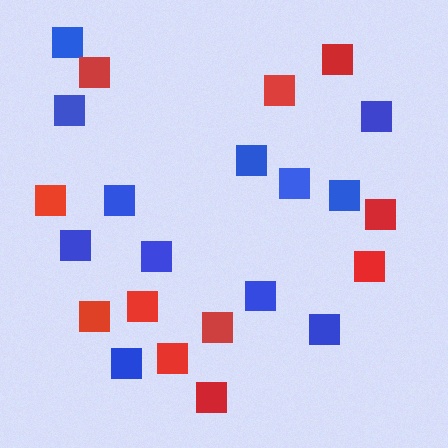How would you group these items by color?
There are 2 groups: one group of blue squares (12) and one group of red squares (11).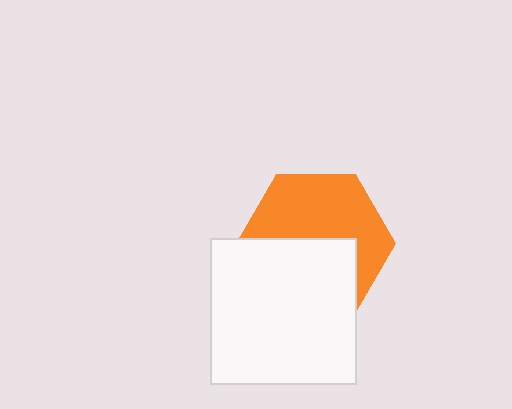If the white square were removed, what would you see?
You would see the complete orange hexagon.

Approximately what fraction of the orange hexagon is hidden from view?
Roughly 47% of the orange hexagon is hidden behind the white square.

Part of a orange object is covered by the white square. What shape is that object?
It is a hexagon.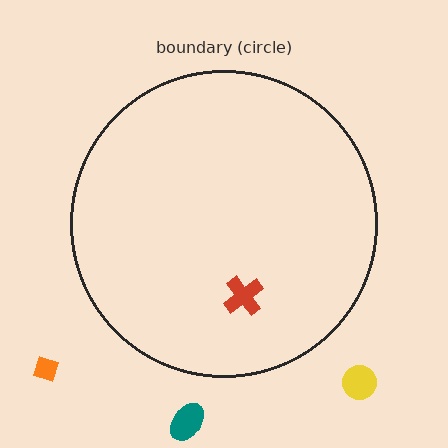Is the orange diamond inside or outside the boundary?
Outside.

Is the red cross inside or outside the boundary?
Inside.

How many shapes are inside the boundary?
1 inside, 3 outside.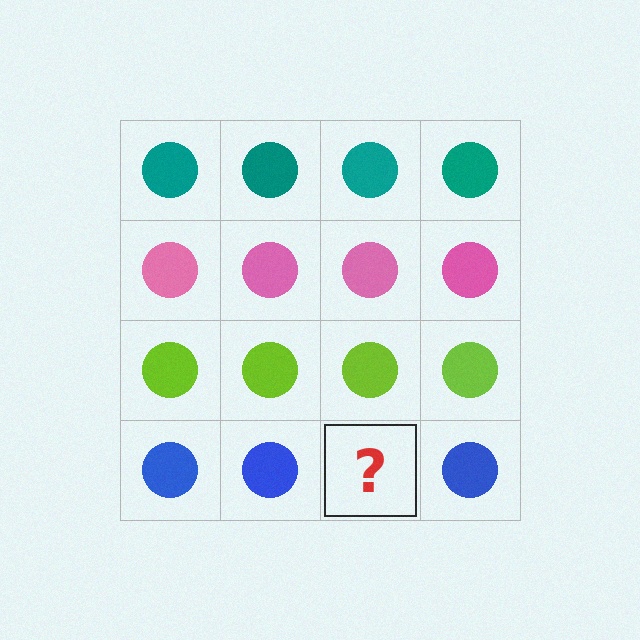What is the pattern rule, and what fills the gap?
The rule is that each row has a consistent color. The gap should be filled with a blue circle.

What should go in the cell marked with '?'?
The missing cell should contain a blue circle.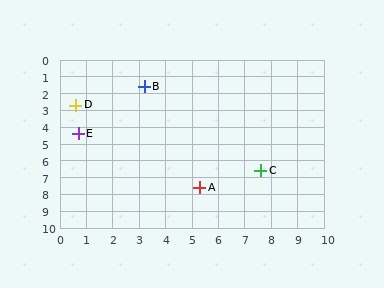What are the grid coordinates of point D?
Point D is at approximately (0.6, 2.7).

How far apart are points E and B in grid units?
Points E and B are about 3.8 grid units apart.